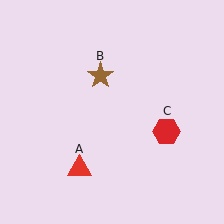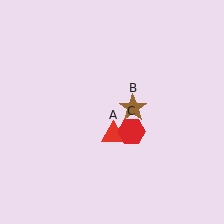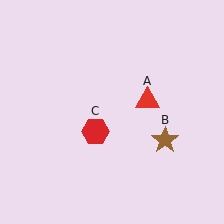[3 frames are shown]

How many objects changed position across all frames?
3 objects changed position: red triangle (object A), brown star (object B), red hexagon (object C).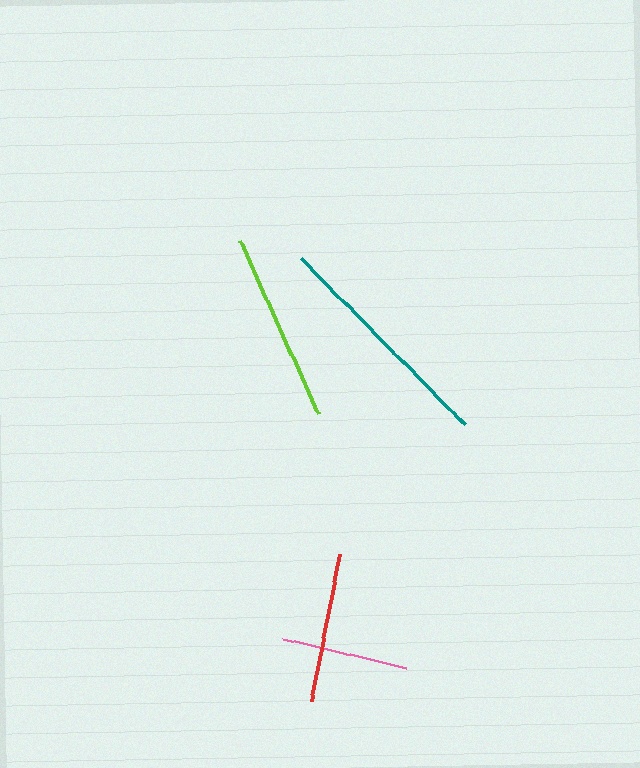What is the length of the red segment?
The red segment is approximately 151 pixels long.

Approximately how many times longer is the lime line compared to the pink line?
The lime line is approximately 1.5 times the length of the pink line.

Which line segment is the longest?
The teal line is the longest at approximately 233 pixels.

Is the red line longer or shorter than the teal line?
The teal line is longer than the red line.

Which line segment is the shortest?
The pink line is the shortest at approximately 127 pixels.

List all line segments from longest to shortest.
From longest to shortest: teal, lime, red, pink.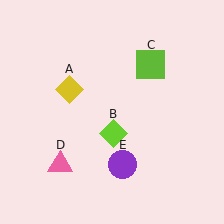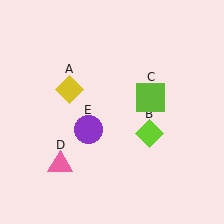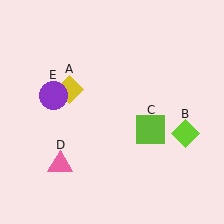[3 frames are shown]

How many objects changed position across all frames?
3 objects changed position: lime diamond (object B), lime square (object C), purple circle (object E).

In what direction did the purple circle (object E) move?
The purple circle (object E) moved up and to the left.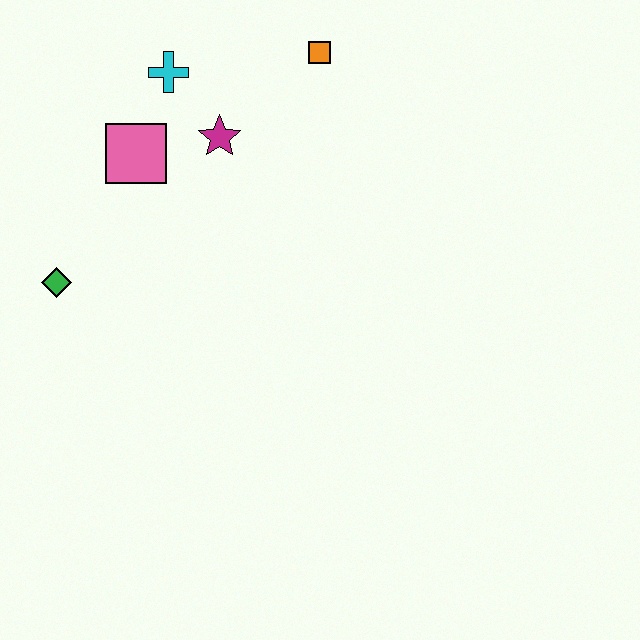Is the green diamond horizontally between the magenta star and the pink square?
No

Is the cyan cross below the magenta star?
No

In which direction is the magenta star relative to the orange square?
The magenta star is to the left of the orange square.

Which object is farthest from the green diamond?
The orange square is farthest from the green diamond.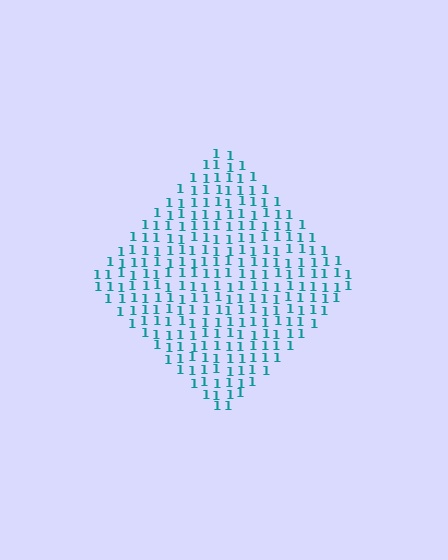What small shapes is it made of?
It is made of small digit 1's.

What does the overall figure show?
The overall figure shows a diamond.